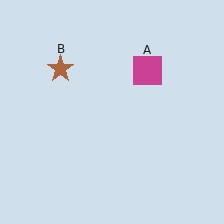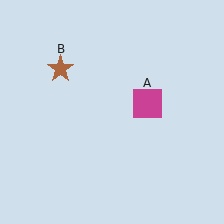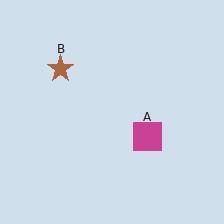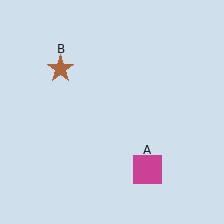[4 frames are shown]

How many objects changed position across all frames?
1 object changed position: magenta square (object A).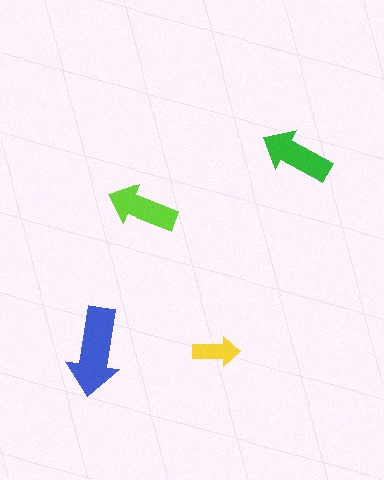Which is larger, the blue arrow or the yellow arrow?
The blue one.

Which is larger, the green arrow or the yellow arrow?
The green one.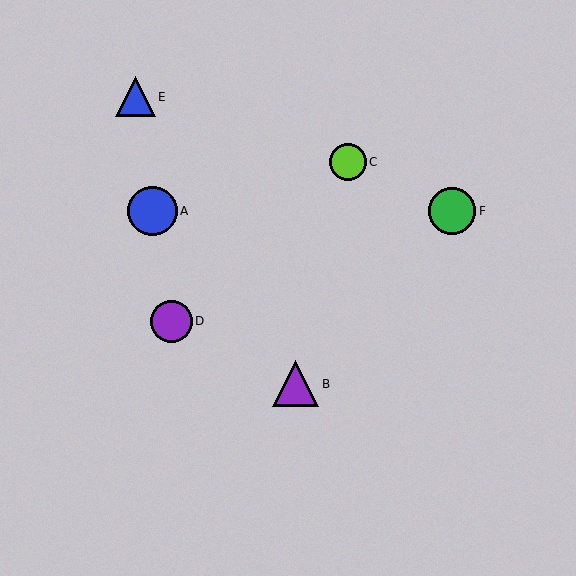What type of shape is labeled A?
Shape A is a blue circle.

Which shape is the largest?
The blue circle (labeled A) is the largest.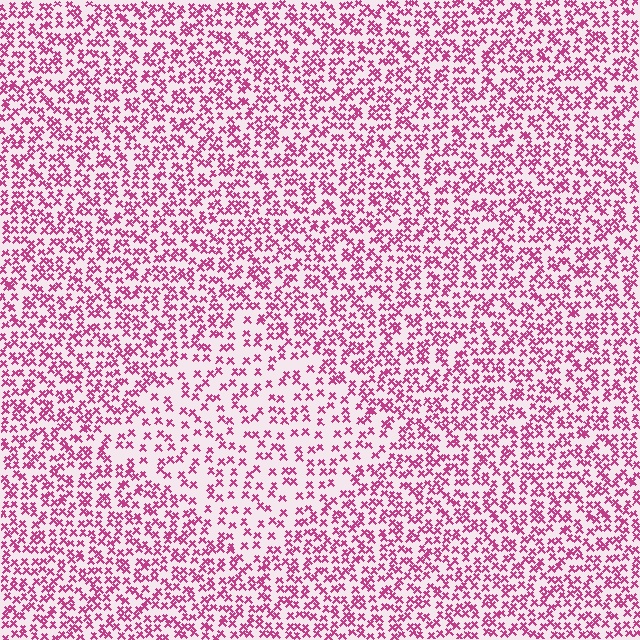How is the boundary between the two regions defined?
The boundary is defined by a change in element density (approximately 1.8x ratio). All elements are the same color, size, and shape.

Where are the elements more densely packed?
The elements are more densely packed outside the diamond boundary.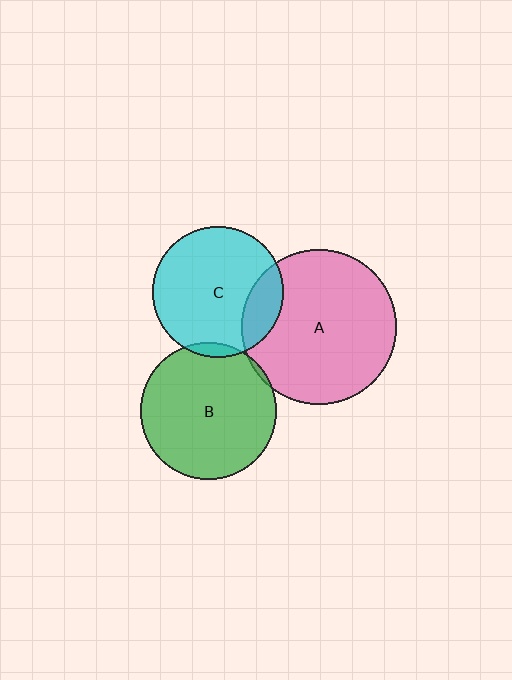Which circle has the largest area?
Circle A (pink).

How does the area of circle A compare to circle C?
Approximately 1.4 times.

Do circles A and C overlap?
Yes.